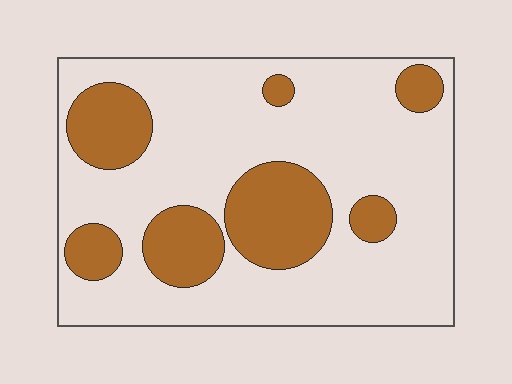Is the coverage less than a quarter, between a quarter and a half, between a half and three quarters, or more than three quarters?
Between a quarter and a half.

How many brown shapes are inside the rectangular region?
7.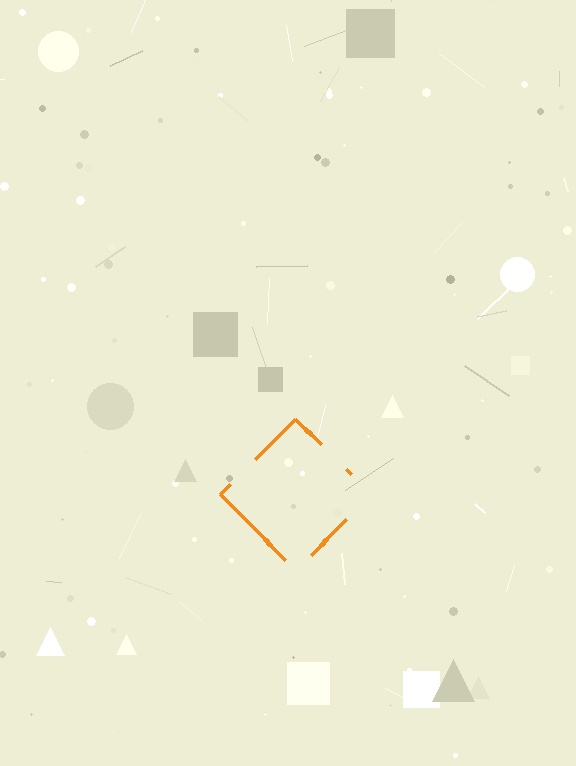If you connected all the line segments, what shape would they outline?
They would outline a diamond.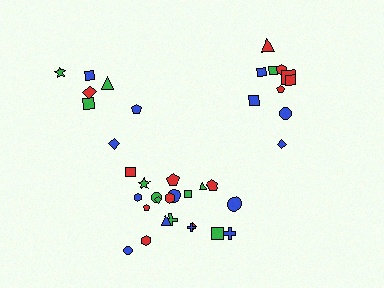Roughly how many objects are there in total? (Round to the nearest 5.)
Roughly 40 objects in total.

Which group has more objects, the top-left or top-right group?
The top-right group.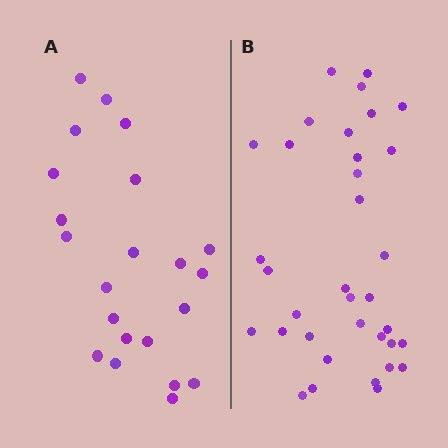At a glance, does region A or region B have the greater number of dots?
Region B (the right region) has more dots.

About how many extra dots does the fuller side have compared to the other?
Region B has approximately 15 more dots than region A.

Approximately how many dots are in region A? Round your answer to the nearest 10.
About 20 dots. (The exact count is 22, which rounds to 20.)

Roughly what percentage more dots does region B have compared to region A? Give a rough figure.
About 60% more.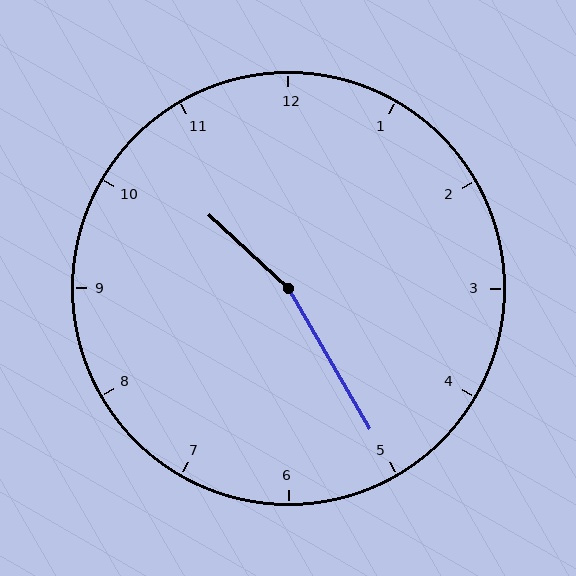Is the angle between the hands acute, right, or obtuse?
It is obtuse.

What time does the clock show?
10:25.